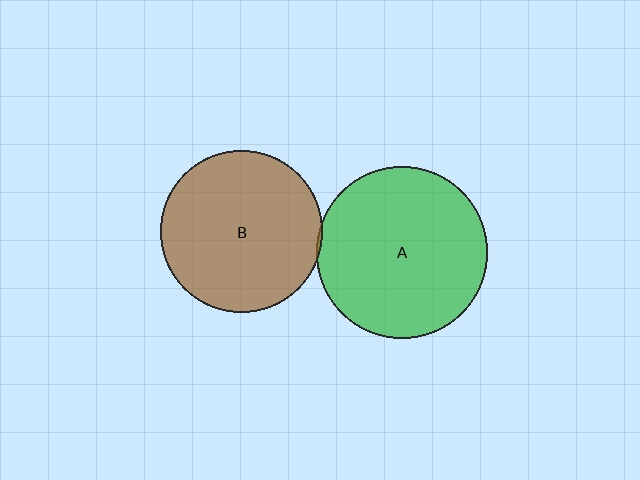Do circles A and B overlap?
Yes.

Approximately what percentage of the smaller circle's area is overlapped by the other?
Approximately 5%.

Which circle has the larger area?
Circle A (green).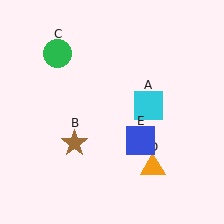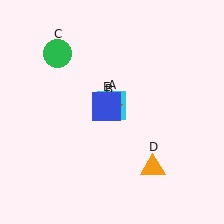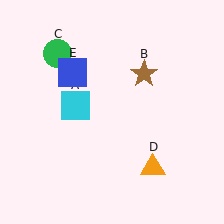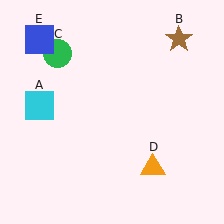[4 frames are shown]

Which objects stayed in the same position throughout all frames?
Green circle (object C) and orange triangle (object D) remained stationary.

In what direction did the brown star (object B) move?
The brown star (object B) moved up and to the right.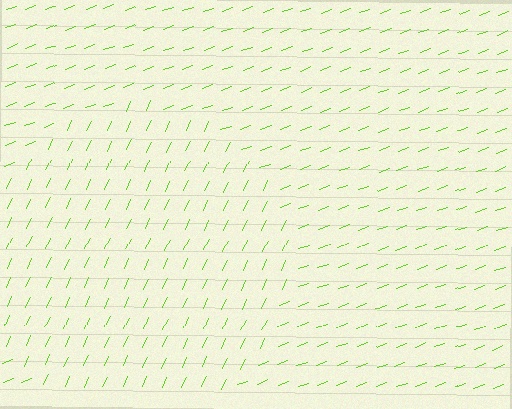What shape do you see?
I see a circle.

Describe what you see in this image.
The image is filled with small lime line segments. A circle region in the image has lines oriented differently from the surrounding lines, creating a visible texture boundary.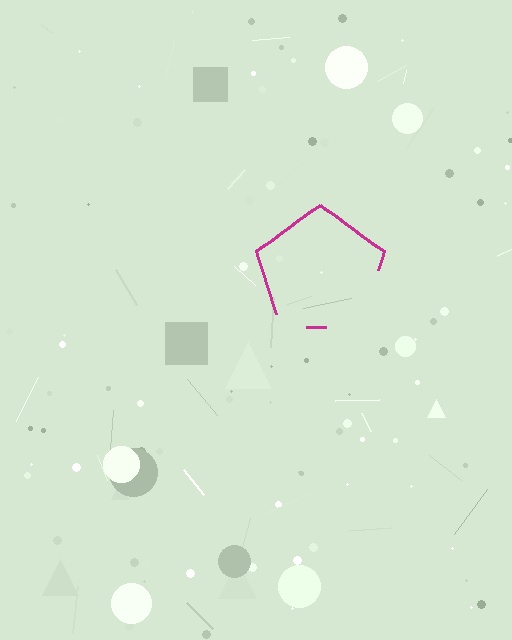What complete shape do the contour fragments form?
The contour fragments form a pentagon.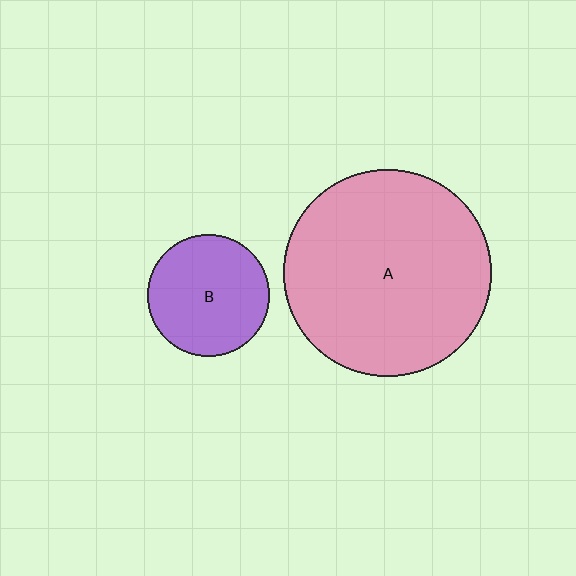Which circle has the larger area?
Circle A (pink).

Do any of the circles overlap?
No, none of the circles overlap.